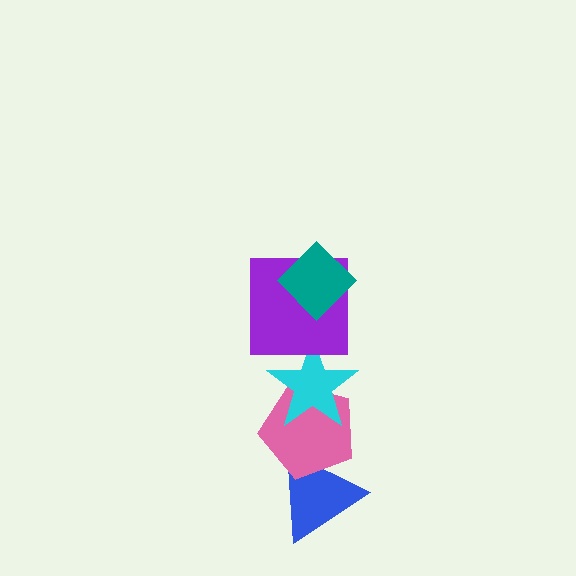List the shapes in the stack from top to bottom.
From top to bottom: the teal diamond, the purple square, the cyan star, the pink pentagon, the blue triangle.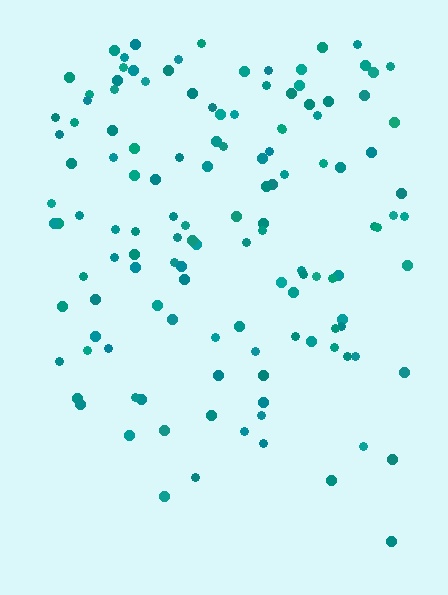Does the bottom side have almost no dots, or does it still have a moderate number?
Still a moderate number, just noticeably fewer than the top.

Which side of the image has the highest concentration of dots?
The top.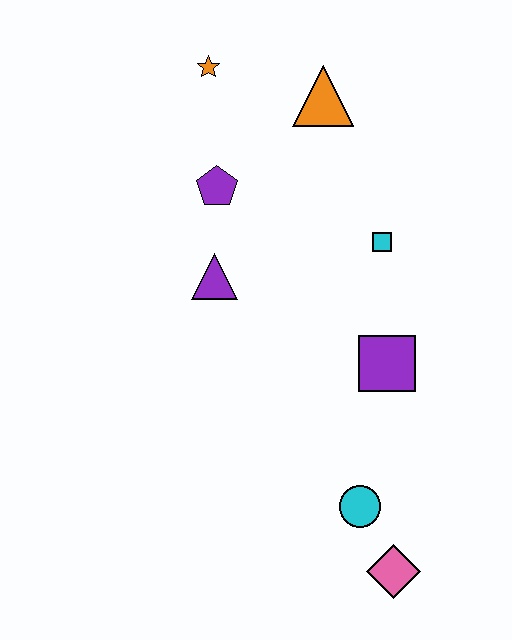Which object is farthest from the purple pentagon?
The pink diamond is farthest from the purple pentagon.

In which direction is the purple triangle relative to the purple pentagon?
The purple triangle is below the purple pentagon.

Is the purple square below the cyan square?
Yes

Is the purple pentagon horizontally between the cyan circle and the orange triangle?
No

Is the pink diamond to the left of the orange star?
No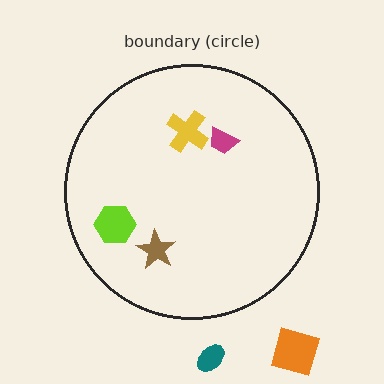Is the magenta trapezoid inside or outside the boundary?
Inside.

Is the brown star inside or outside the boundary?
Inside.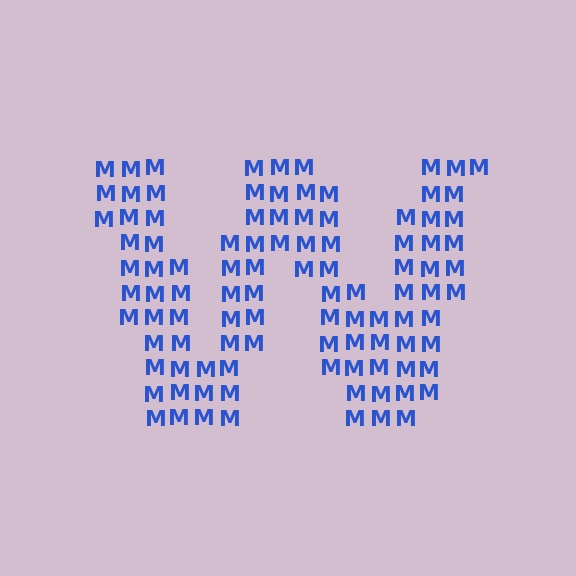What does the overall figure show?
The overall figure shows the letter W.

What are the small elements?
The small elements are letter M's.